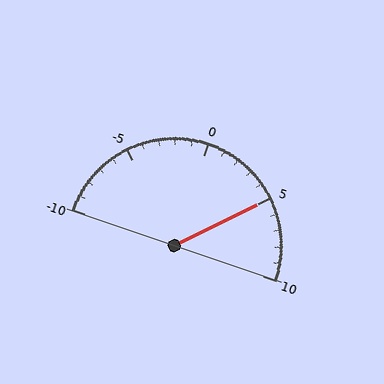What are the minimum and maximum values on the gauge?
The gauge ranges from -10 to 10.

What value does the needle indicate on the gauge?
The needle indicates approximately 5.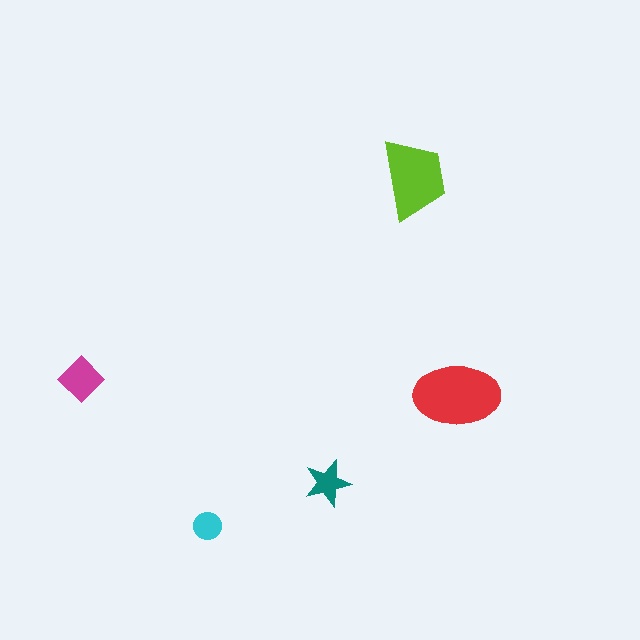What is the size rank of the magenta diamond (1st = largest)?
3rd.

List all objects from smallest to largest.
The cyan circle, the teal star, the magenta diamond, the lime trapezoid, the red ellipse.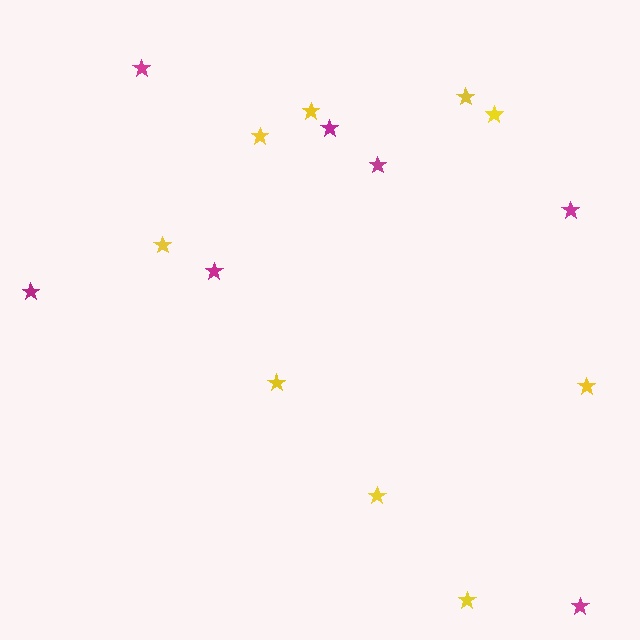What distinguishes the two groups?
There are 2 groups: one group of yellow stars (9) and one group of magenta stars (7).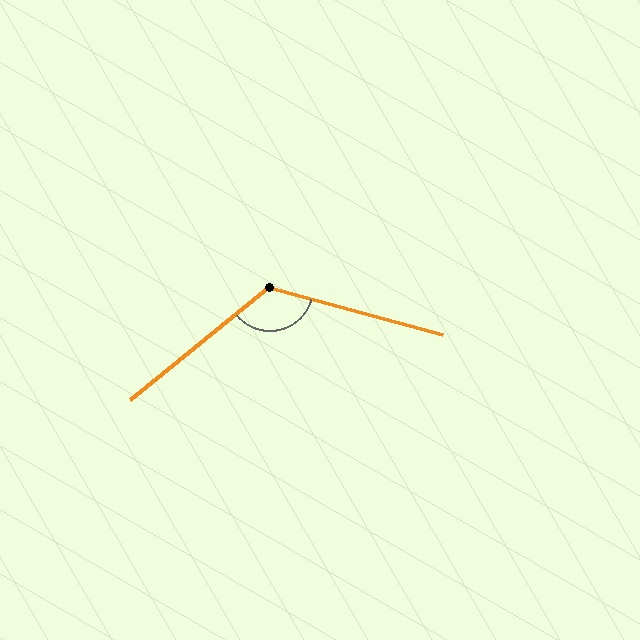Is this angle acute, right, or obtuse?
It is obtuse.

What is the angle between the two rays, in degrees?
Approximately 126 degrees.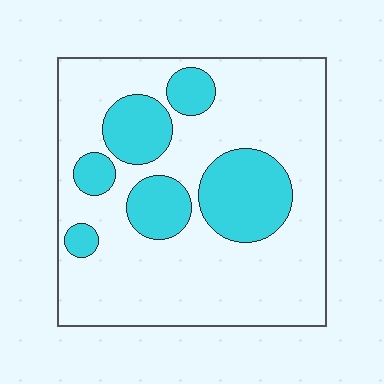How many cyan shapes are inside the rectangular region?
6.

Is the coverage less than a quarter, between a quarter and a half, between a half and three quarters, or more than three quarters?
Between a quarter and a half.